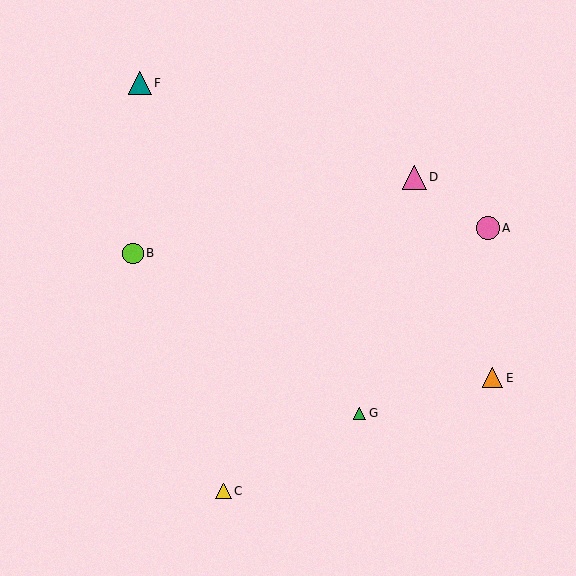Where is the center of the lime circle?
The center of the lime circle is at (133, 253).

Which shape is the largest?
The pink triangle (labeled D) is the largest.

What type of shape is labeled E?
Shape E is an orange triangle.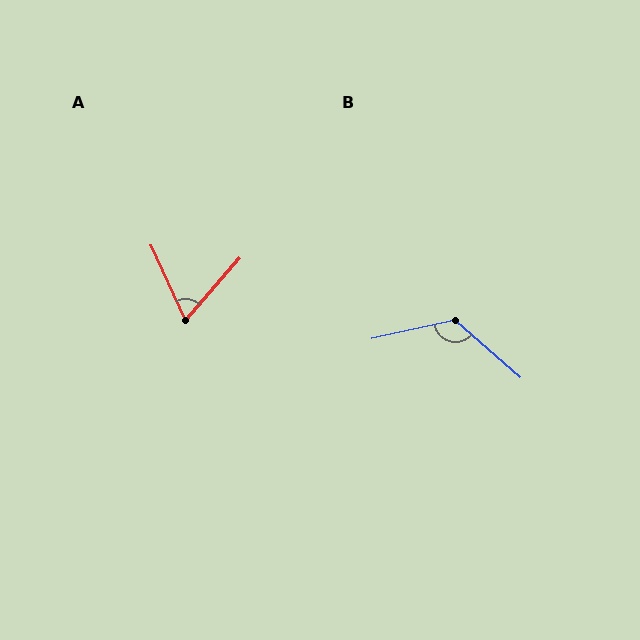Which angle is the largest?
B, at approximately 126 degrees.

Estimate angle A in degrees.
Approximately 65 degrees.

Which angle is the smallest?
A, at approximately 65 degrees.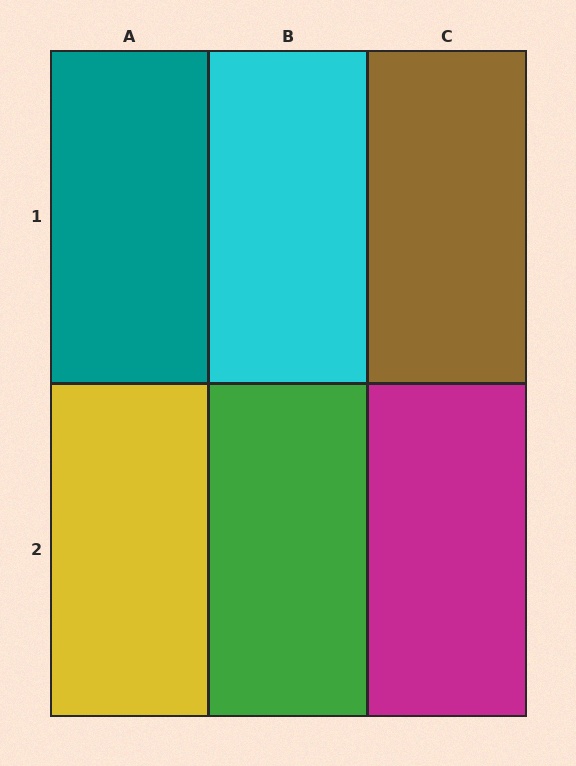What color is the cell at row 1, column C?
Brown.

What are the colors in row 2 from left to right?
Yellow, green, magenta.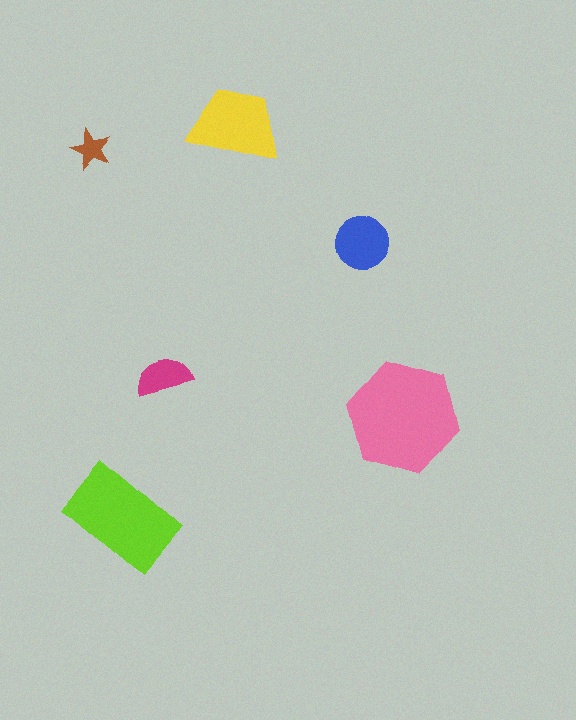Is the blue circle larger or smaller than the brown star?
Larger.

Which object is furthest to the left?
The brown star is leftmost.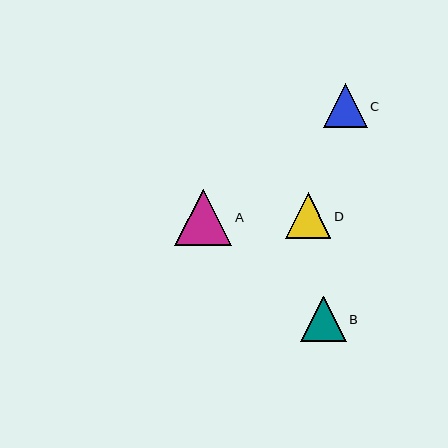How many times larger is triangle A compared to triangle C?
Triangle A is approximately 1.3 times the size of triangle C.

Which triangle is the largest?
Triangle A is the largest with a size of approximately 57 pixels.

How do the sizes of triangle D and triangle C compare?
Triangle D and triangle C are approximately the same size.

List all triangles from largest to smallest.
From largest to smallest: A, D, B, C.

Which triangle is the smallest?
Triangle C is the smallest with a size of approximately 44 pixels.